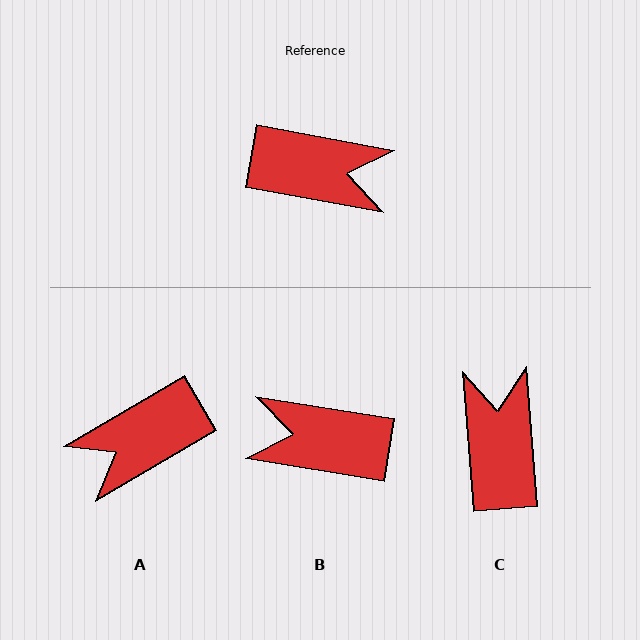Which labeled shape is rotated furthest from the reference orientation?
B, about 179 degrees away.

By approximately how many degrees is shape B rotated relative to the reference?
Approximately 179 degrees clockwise.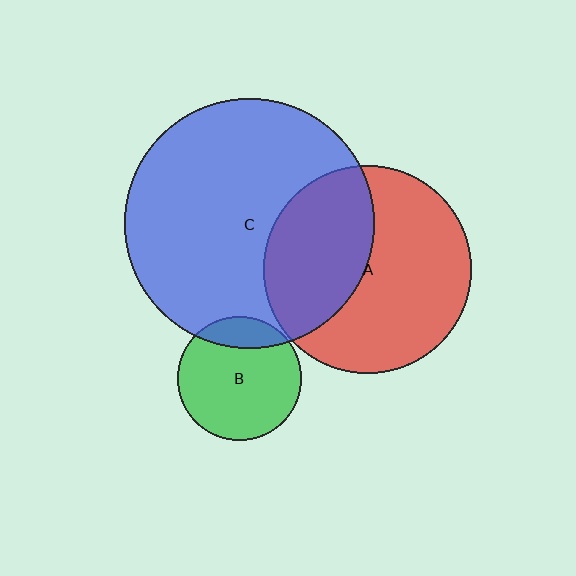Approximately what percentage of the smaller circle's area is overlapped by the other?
Approximately 40%.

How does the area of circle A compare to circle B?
Approximately 2.8 times.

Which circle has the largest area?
Circle C (blue).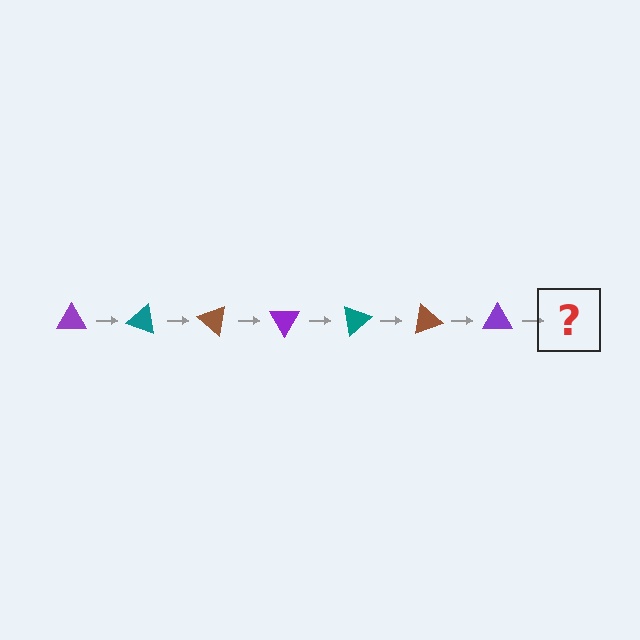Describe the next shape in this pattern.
It should be a teal triangle, rotated 140 degrees from the start.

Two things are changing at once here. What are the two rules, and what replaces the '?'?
The two rules are that it rotates 20 degrees each step and the color cycles through purple, teal, and brown. The '?' should be a teal triangle, rotated 140 degrees from the start.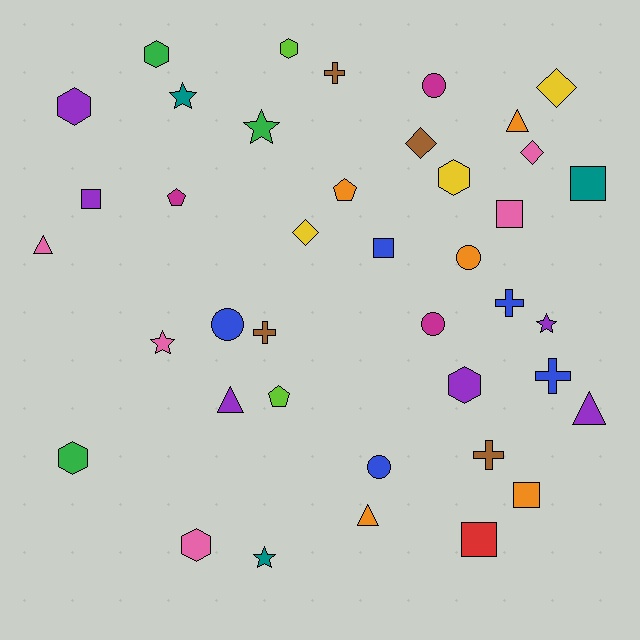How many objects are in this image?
There are 40 objects.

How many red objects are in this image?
There is 1 red object.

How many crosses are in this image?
There are 5 crosses.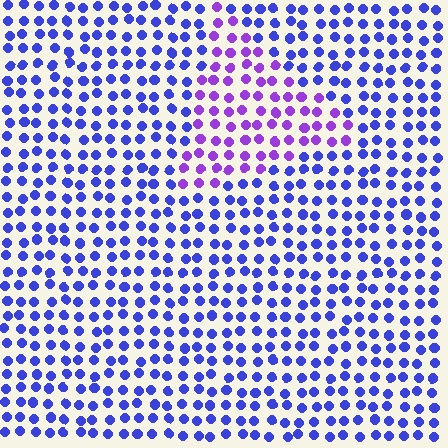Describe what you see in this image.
The image is filled with small blue elements in a uniform arrangement. A triangle-shaped region is visible where the elements are tinted to a slightly different hue, forming a subtle color boundary.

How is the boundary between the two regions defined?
The boundary is defined purely by a slight shift in hue (about 38 degrees). Spacing, size, and orientation are identical on both sides.